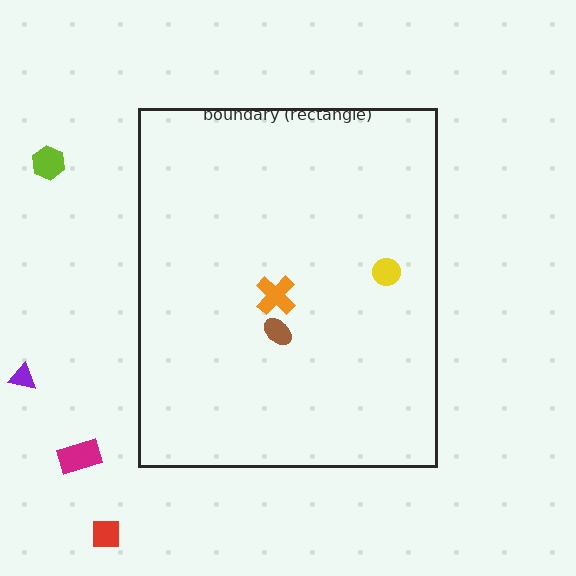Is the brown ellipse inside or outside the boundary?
Inside.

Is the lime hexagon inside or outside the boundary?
Outside.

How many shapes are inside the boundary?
3 inside, 4 outside.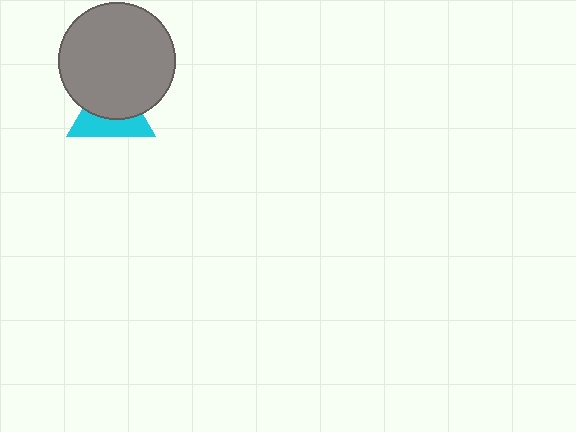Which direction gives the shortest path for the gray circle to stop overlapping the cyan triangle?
Moving up gives the shortest separation.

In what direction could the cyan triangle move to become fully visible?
The cyan triangle could move down. That would shift it out from behind the gray circle entirely.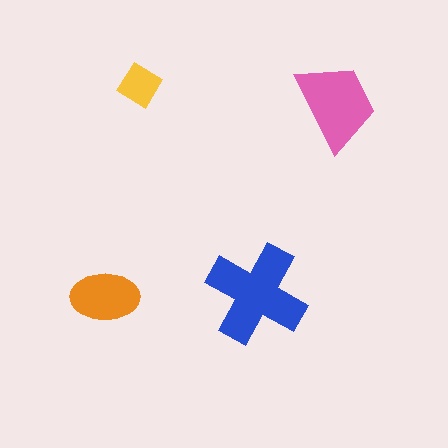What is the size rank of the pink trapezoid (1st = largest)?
2nd.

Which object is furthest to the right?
The pink trapezoid is rightmost.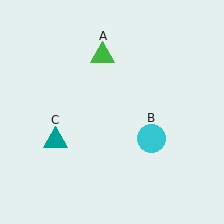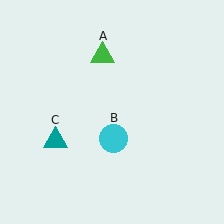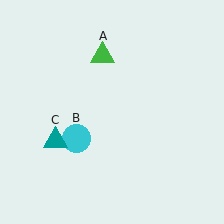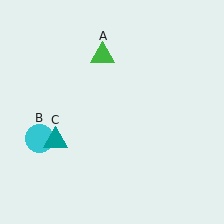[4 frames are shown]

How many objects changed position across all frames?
1 object changed position: cyan circle (object B).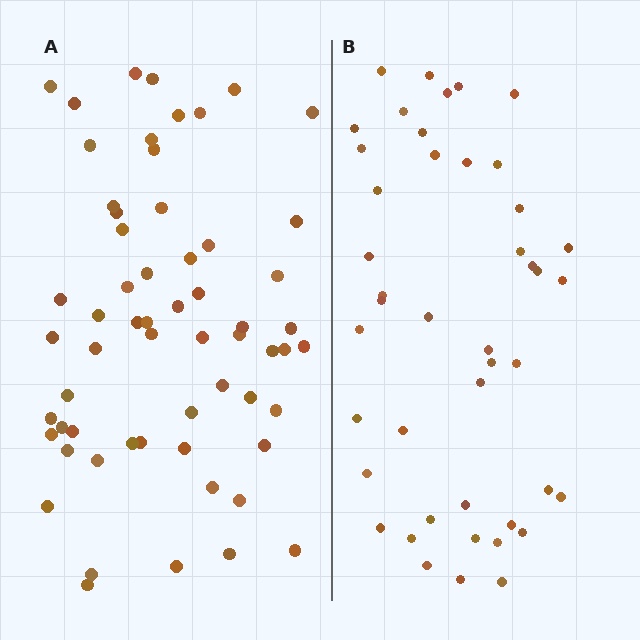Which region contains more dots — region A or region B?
Region A (the left region) has more dots.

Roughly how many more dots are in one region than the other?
Region A has approximately 15 more dots than region B.